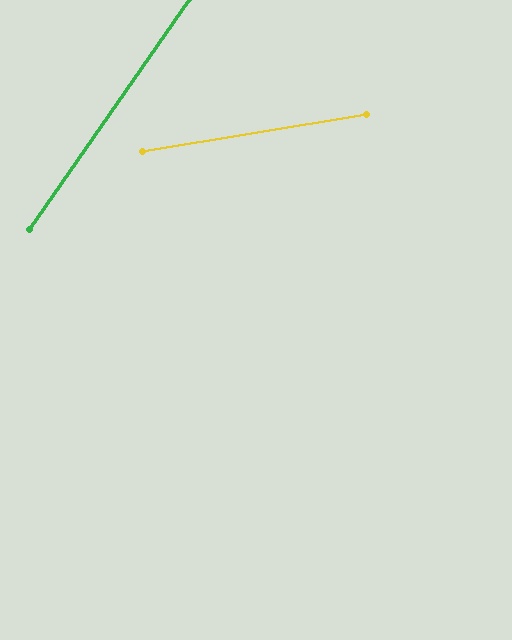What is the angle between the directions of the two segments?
Approximately 46 degrees.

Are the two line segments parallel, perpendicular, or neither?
Neither parallel nor perpendicular — they differ by about 46°.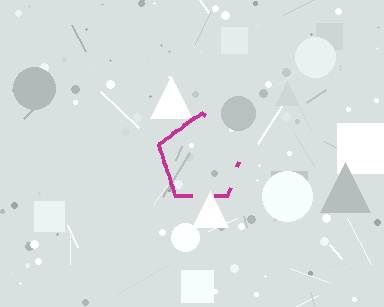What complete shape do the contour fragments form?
The contour fragments form a pentagon.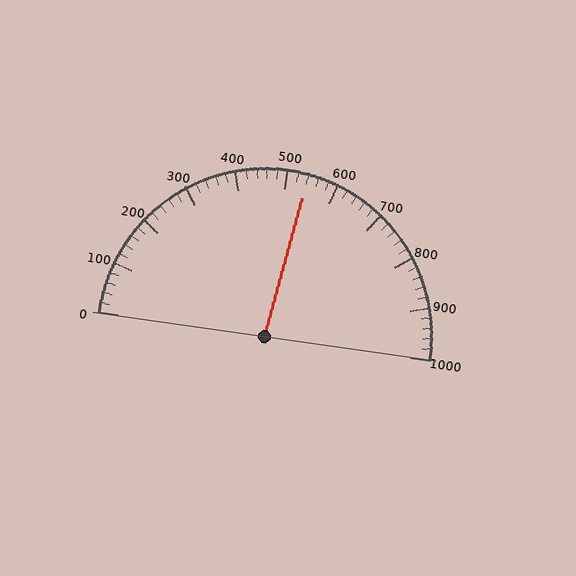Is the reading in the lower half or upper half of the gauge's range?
The reading is in the upper half of the range (0 to 1000).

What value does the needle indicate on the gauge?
The needle indicates approximately 540.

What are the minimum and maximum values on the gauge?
The gauge ranges from 0 to 1000.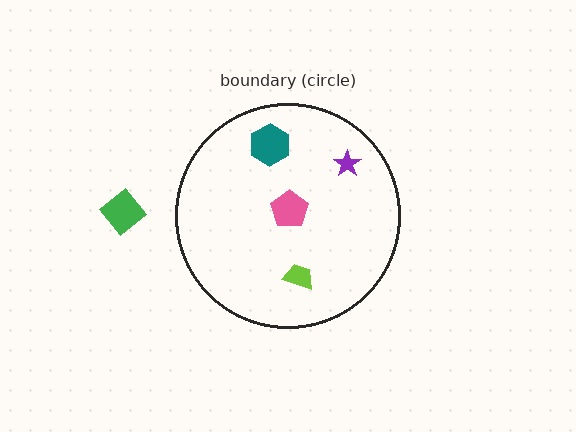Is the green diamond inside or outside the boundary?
Outside.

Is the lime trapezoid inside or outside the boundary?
Inside.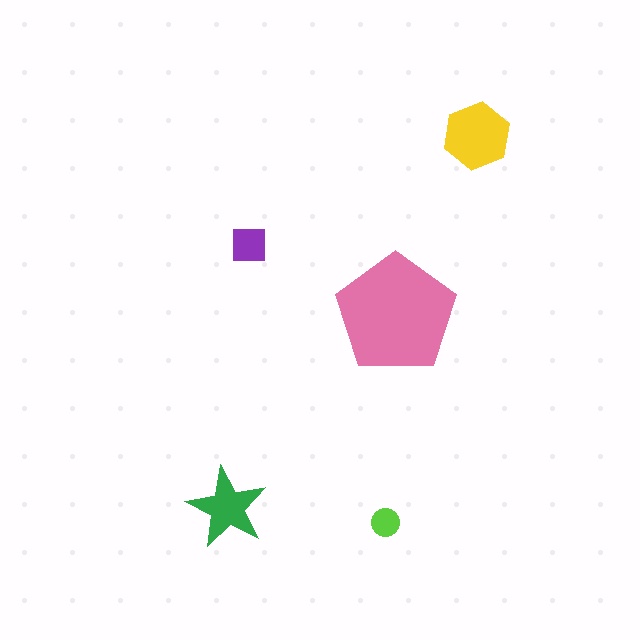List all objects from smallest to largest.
The lime circle, the purple square, the green star, the yellow hexagon, the pink pentagon.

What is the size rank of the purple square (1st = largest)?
4th.